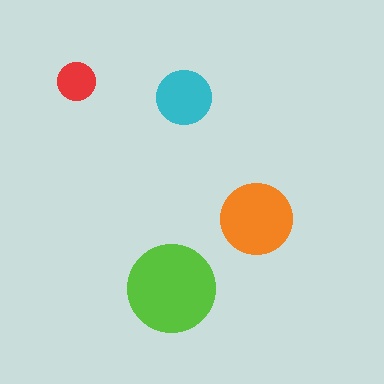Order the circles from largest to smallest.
the lime one, the orange one, the cyan one, the red one.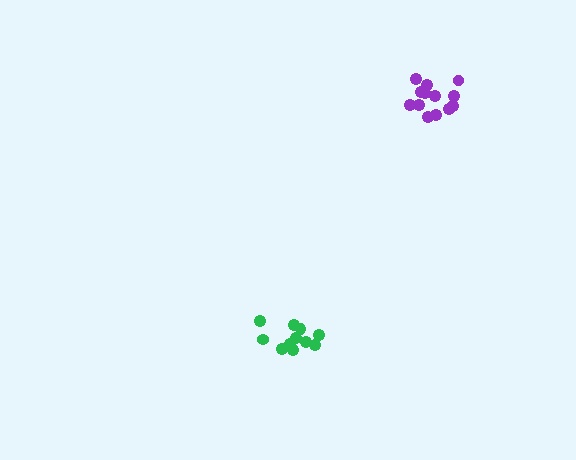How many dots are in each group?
Group 1: 11 dots, Group 2: 13 dots (24 total).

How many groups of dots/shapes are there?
There are 2 groups.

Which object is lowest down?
The green cluster is bottommost.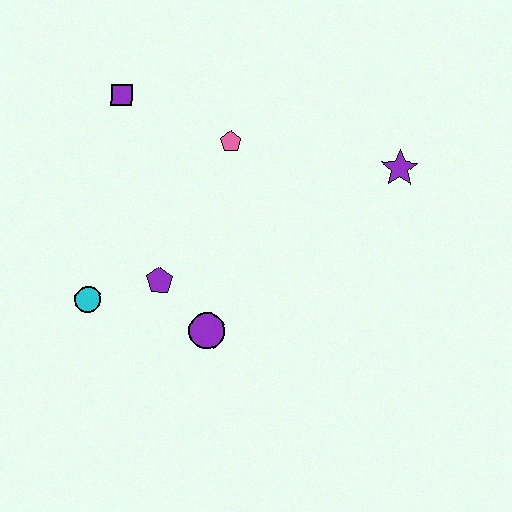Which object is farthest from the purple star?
The cyan circle is farthest from the purple star.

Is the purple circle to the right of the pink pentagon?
No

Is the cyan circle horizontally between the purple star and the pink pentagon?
No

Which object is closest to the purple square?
The pink pentagon is closest to the purple square.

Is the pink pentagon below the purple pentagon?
No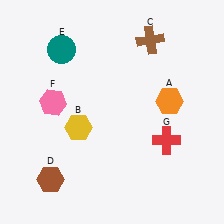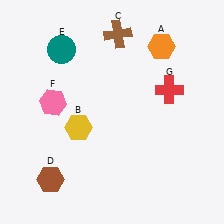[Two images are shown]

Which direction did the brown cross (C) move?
The brown cross (C) moved left.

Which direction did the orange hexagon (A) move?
The orange hexagon (A) moved up.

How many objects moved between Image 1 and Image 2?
3 objects moved between the two images.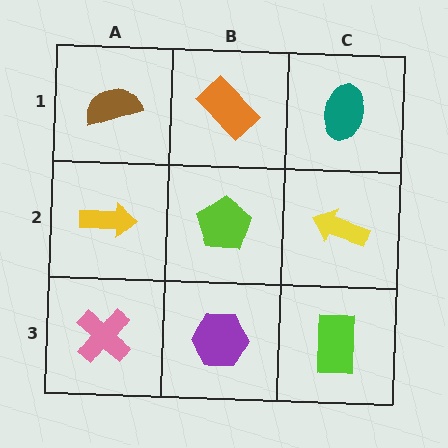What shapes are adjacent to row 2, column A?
A brown semicircle (row 1, column A), a pink cross (row 3, column A), a lime pentagon (row 2, column B).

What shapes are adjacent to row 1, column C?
A yellow arrow (row 2, column C), an orange rectangle (row 1, column B).